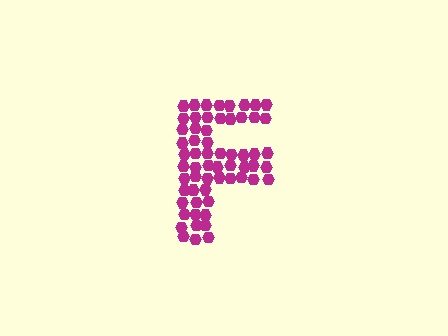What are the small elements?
The small elements are hexagons.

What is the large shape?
The large shape is the letter F.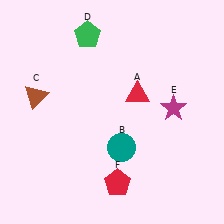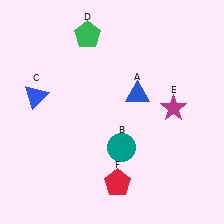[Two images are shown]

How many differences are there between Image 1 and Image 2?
There are 2 differences between the two images.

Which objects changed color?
A changed from red to blue. C changed from brown to blue.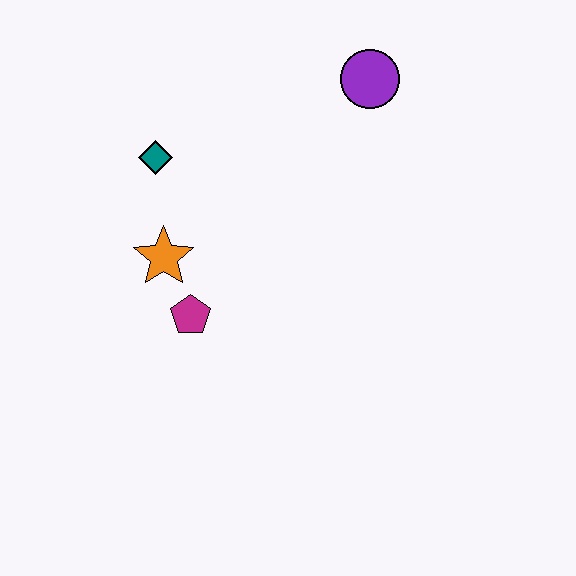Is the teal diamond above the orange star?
Yes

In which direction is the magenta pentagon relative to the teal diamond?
The magenta pentagon is below the teal diamond.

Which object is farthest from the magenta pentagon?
The purple circle is farthest from the magenta pentagon.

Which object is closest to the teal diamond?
The orange star is closest to the teal diamond.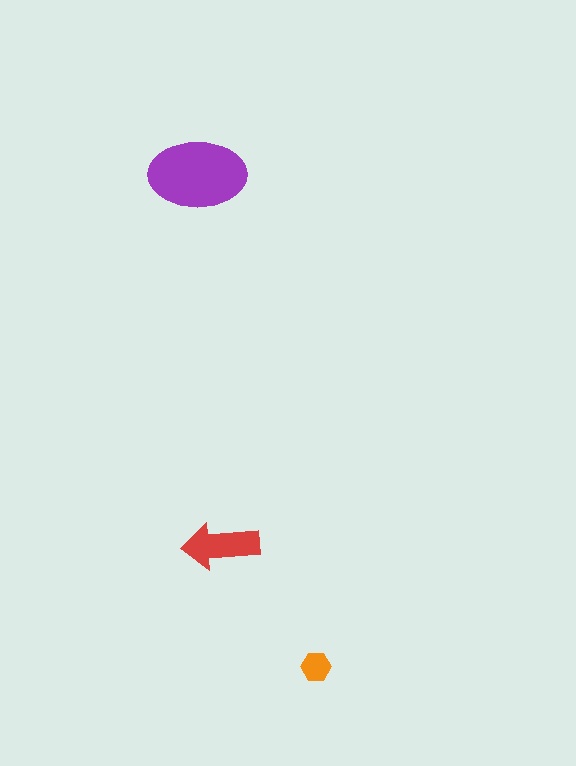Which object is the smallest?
The orange hexagon.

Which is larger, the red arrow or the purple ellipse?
The purple ellipse.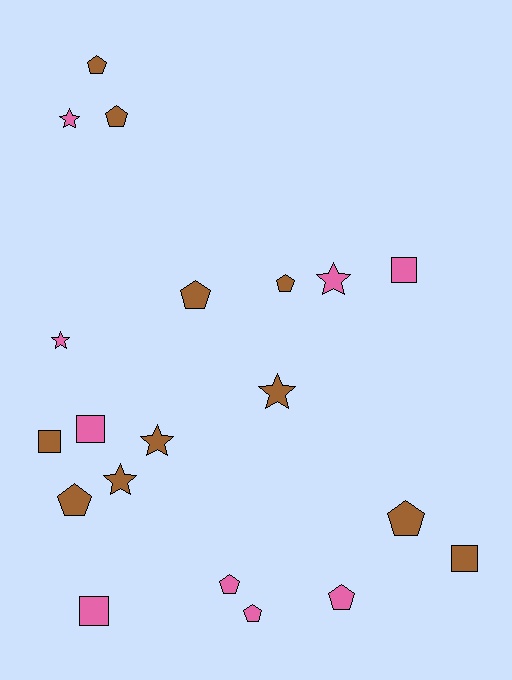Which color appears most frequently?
Brown, with 11 objects.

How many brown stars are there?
There are 3 brown stars.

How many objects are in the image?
There are 20 objects.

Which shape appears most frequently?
Pentagon, with 9 objects.